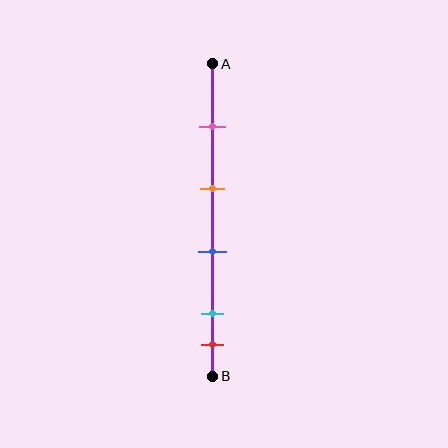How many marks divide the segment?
There are 5 marks dividing the segment.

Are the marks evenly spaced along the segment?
No, the marks are not evenly spaced.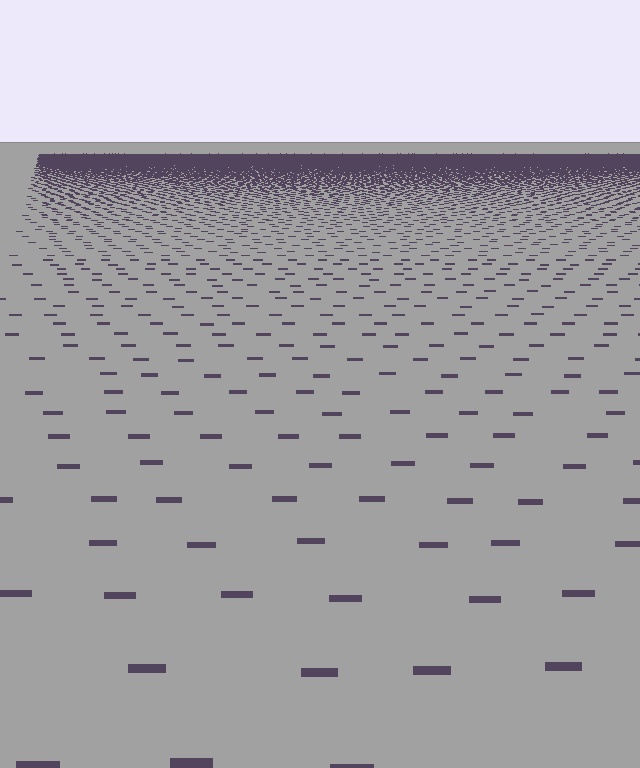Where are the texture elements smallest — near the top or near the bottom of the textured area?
Near the top.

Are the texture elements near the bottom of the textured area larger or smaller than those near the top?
Larger. Near the bottom, elements are closer to the viewer and appear at a bigger on-screen size.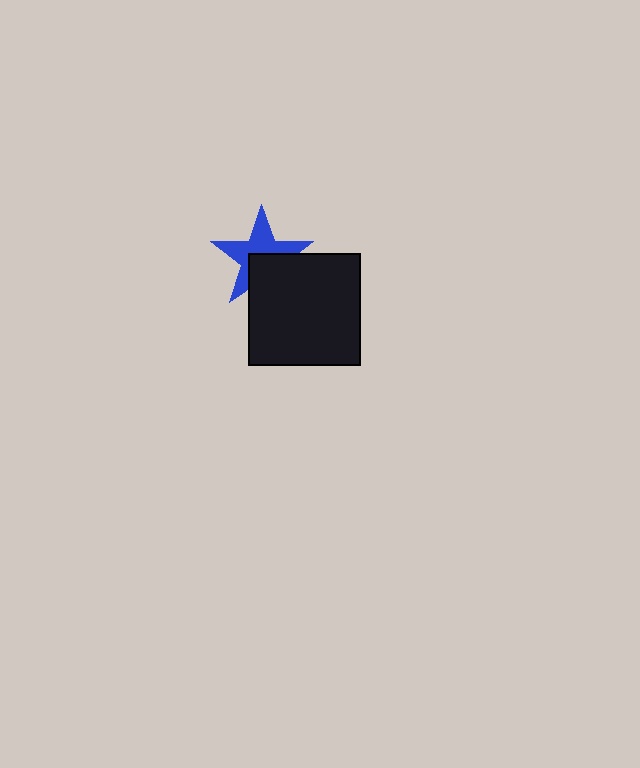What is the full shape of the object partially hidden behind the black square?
The partially hidden object is a blue star.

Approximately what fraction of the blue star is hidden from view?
Roughly 41% of the blue star is hidden behind the black square.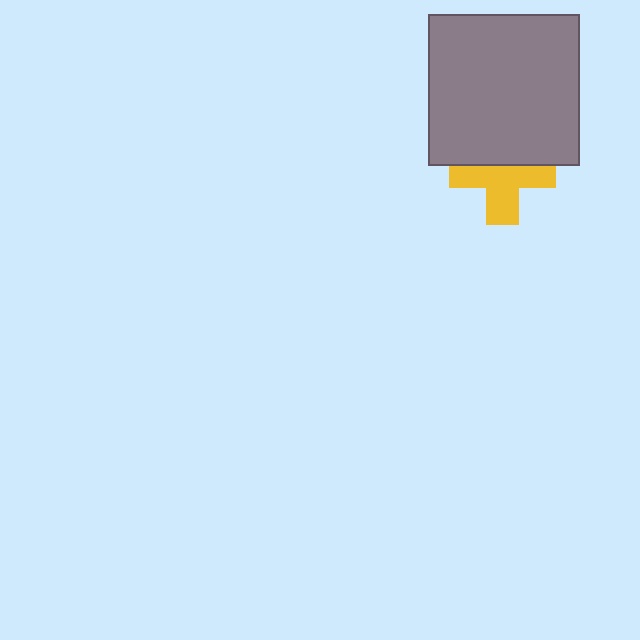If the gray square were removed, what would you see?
You would see the complete yellow cross.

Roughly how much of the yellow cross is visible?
About half of it is visible (roughly 61%).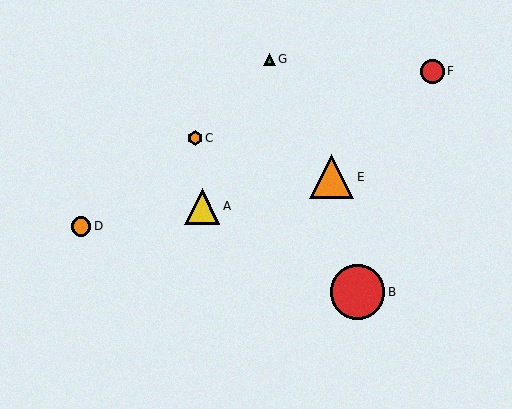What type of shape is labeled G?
Shape G is a green triangle.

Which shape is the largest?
The red circle (labeled B) is the largest.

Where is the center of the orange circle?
The center of the orange circle is at (81, 226).